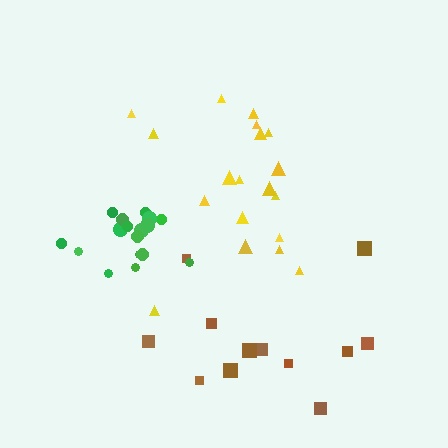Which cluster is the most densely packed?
Green.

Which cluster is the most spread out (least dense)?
Brown.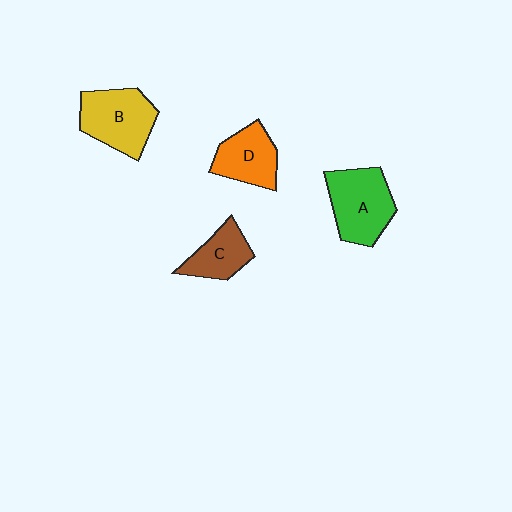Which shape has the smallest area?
Shape C (brown).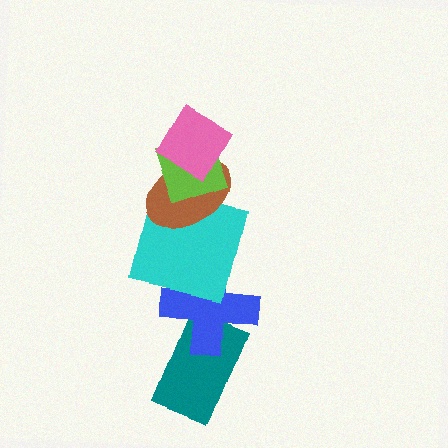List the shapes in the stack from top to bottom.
From top to bottom: the pink diamond, the lime diamond, the brown ellipse, the cyan square, the blue cross, the teal rectangle.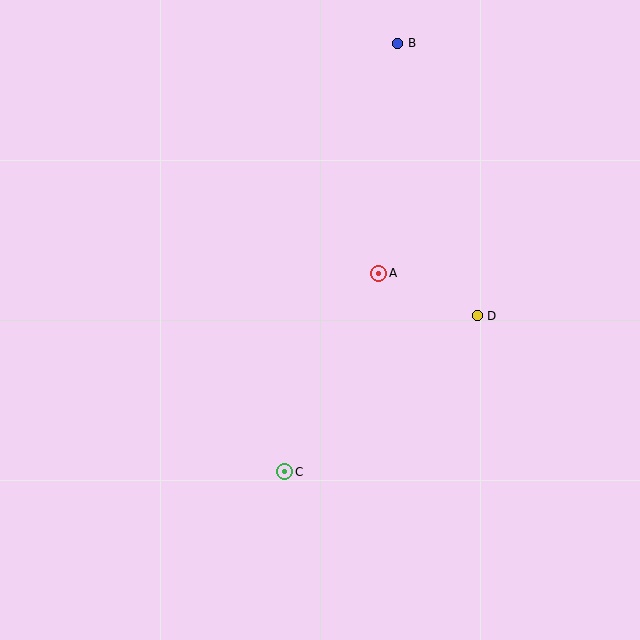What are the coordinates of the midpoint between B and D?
The midpoint between B and D is at (437, 180).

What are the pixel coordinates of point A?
Point A is at (379, 273).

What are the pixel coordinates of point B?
Point B is at (398, 43).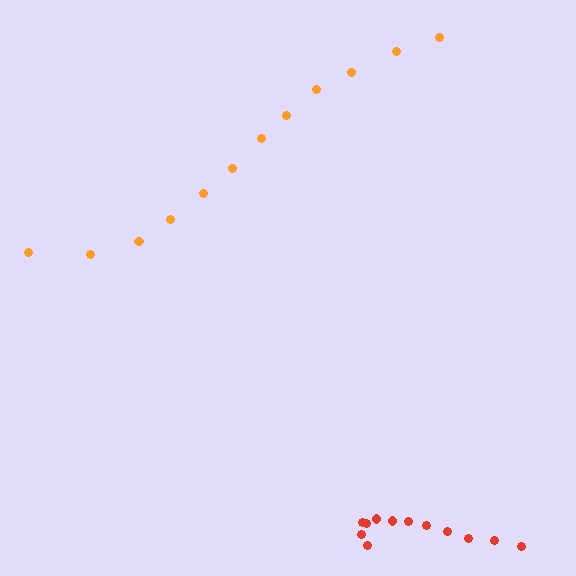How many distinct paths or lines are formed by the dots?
There are 2 distinct paths.